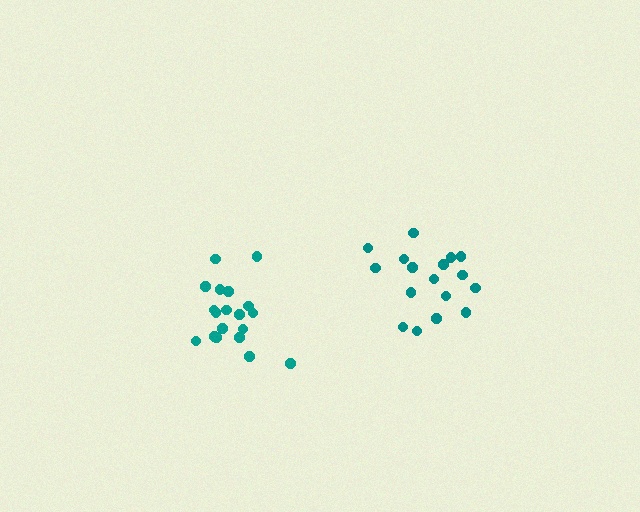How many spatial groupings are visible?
There are 2 spatial groupings.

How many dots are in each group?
Group 1: 17 dots, Group 2: 19 dots (36 total).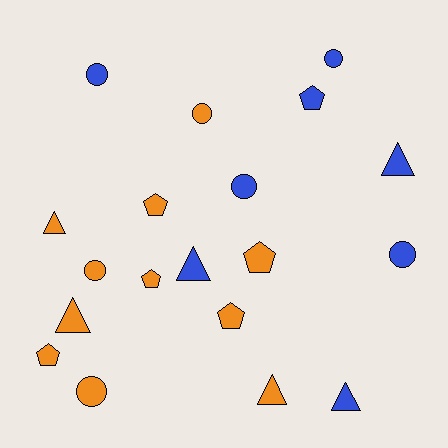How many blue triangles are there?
There are 3 blue triangles.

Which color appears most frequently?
Orange, with 11 objects.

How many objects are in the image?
There are 19 objects.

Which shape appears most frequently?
Circle, with 7 objects.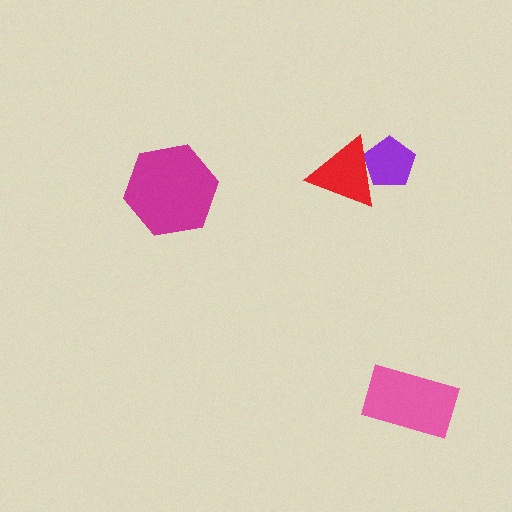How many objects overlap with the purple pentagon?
1 object overlaps with the purple pentagon.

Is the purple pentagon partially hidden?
Yes, it is partially covered by another shape.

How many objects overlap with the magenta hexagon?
0 objects overlap with the magenta hexagon.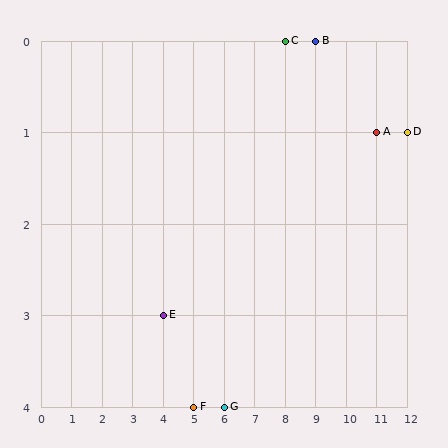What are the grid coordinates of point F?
Point F is at grid coordinates (5, 4).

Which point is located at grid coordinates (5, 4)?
Point F is at (5, 4).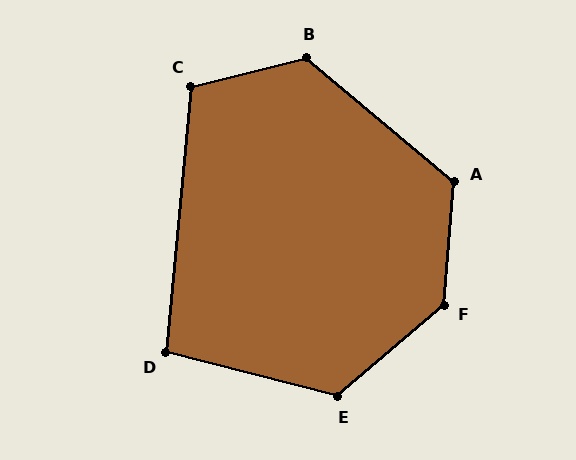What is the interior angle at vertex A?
Approximately 125 degrees (obtuse).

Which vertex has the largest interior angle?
F, at approximately 135 degrees.